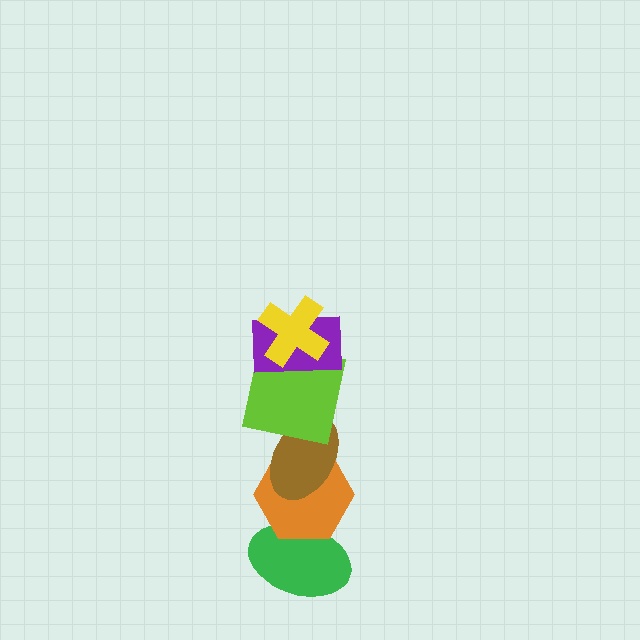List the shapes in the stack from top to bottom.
From top to bottom: the yellow cross, the purple rectangle, the lime square, the brown ellipse, the orange hexagon, the green ellipse.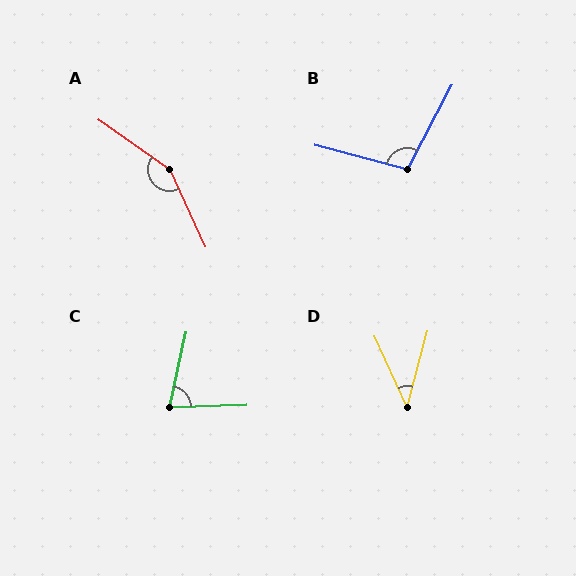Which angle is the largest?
A, at approximately 150 degrees.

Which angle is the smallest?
D, at approximately 39 degrees.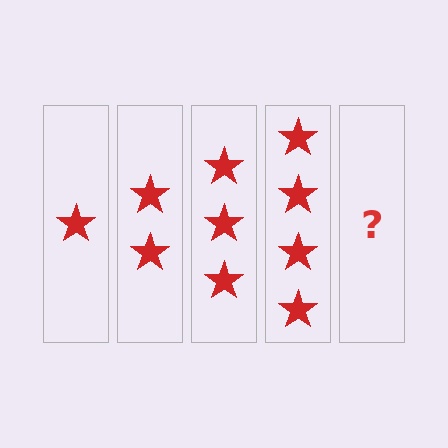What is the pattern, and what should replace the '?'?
The pattern is that each step adds one more star. The '?' should be 5 stars.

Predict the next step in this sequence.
The next step is 5 stars.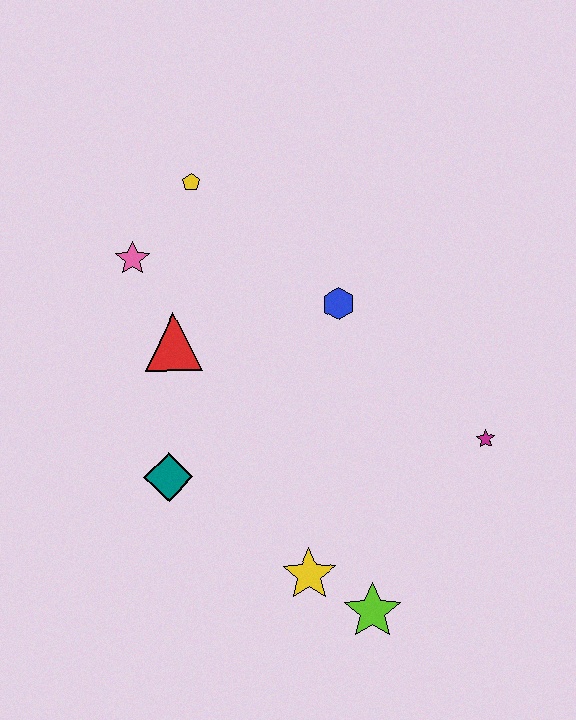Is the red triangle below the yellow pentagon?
Yes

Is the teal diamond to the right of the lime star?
No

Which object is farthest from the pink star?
The lime star is farthest from the pink star.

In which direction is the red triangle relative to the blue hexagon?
The red triangle is to the left of the blue hexagon.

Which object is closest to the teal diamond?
The red triangle is closest to the teal diamond.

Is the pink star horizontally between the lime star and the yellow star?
No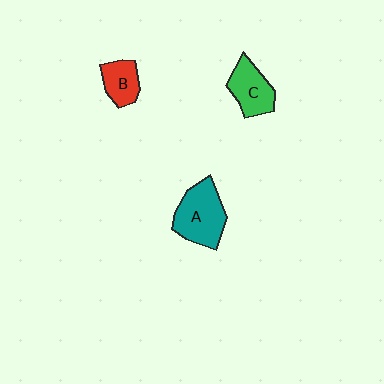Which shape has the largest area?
Shape A (teal).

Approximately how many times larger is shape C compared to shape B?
Approximately 1.3 times.